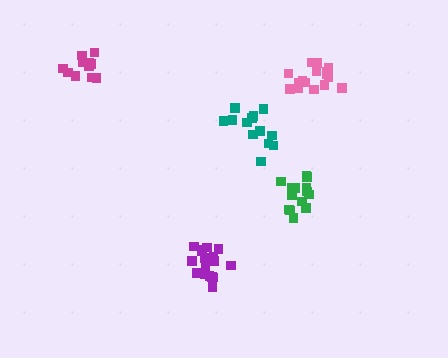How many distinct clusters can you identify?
There are 5 distinct clusters.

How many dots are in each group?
Group 1: 12 dots, Group 2: 16 dots, Group 3: 13 dots, Group 4: 14 dots, Group 5: 17 dots (72 total).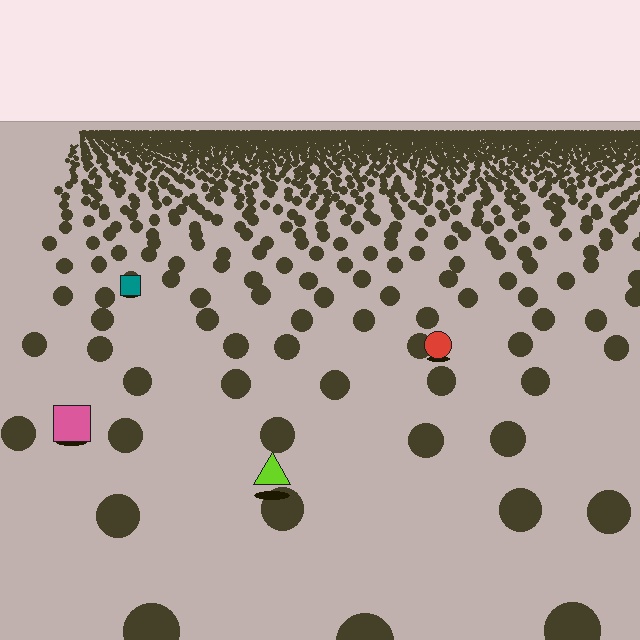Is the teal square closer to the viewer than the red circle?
No. The red circle is closer — you can tell from the texture gradient: the ground texture is coarser near it.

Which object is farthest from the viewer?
The teal square is farthest from the viewer. It appears smaller and the ground texture around it is denser.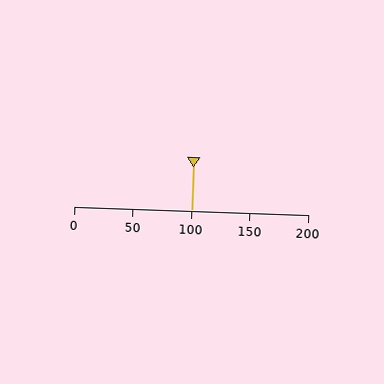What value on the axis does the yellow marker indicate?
The marker indicates approximately 100.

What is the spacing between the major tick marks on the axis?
The major ticks are spaced 50 apart.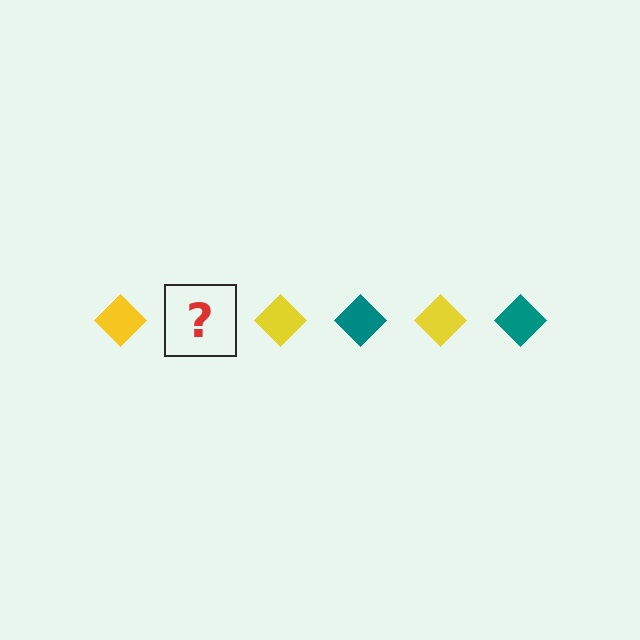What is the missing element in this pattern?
The missing element is a teal diamond.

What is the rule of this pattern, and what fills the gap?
The rule is that the pattern cycles through yellow, teal diamonds. The gap should be filled with a teal diamond.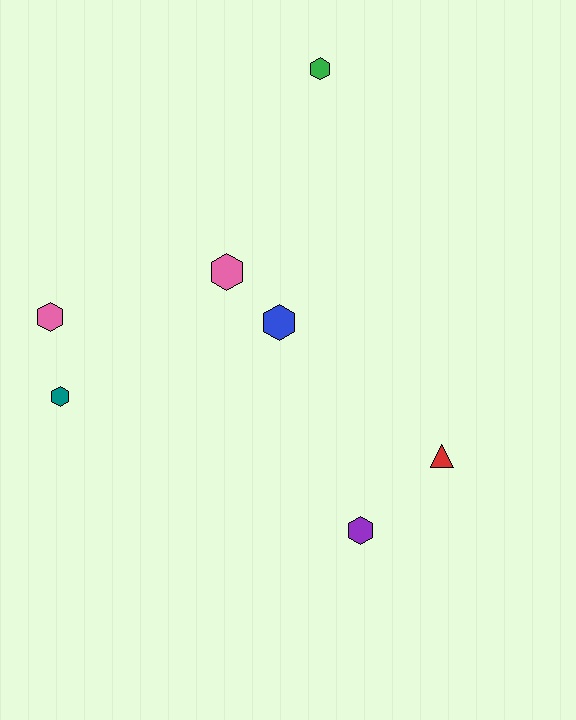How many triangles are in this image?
There is 1 triangle.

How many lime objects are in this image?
There are no lime objects.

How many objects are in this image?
There are 7 objects.